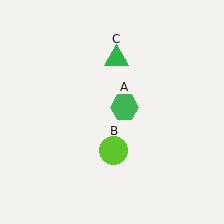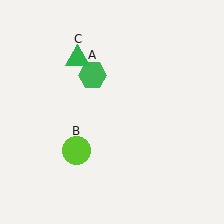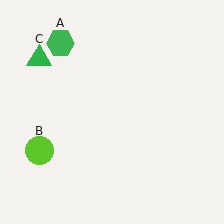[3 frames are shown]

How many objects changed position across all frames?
3 objects changed position: green hexagon (object A), lime circle (object B), green triangle (object C).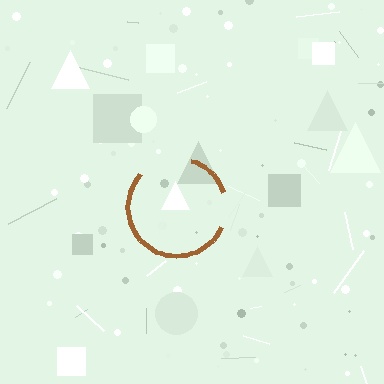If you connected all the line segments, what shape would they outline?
They would outline a circle.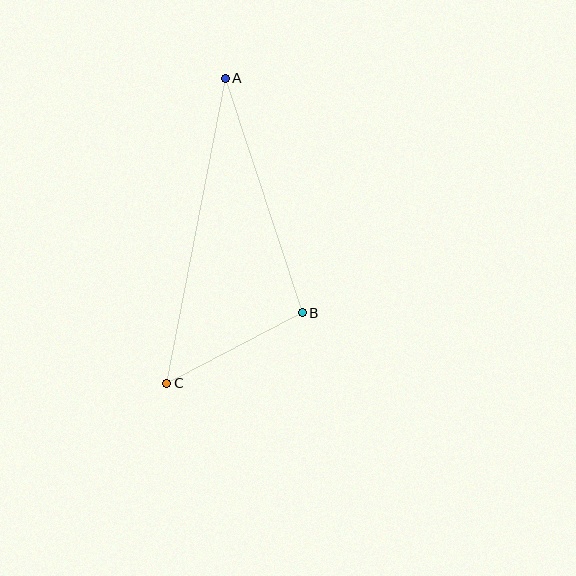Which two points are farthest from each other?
Points A and C are farthest from each other.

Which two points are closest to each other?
Points B and C are closest to each other.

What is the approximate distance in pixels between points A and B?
The distance between A and B is approximately 247 pixels.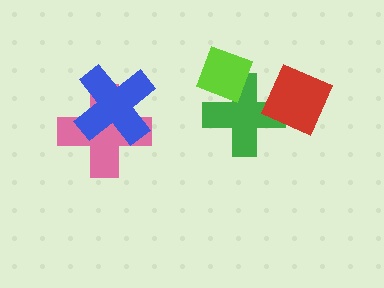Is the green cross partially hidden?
Yes, it is partially covered by another shape.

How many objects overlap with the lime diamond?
1 object overlaps with the lime diamond.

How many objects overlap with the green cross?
2 objects overlap with the green cross.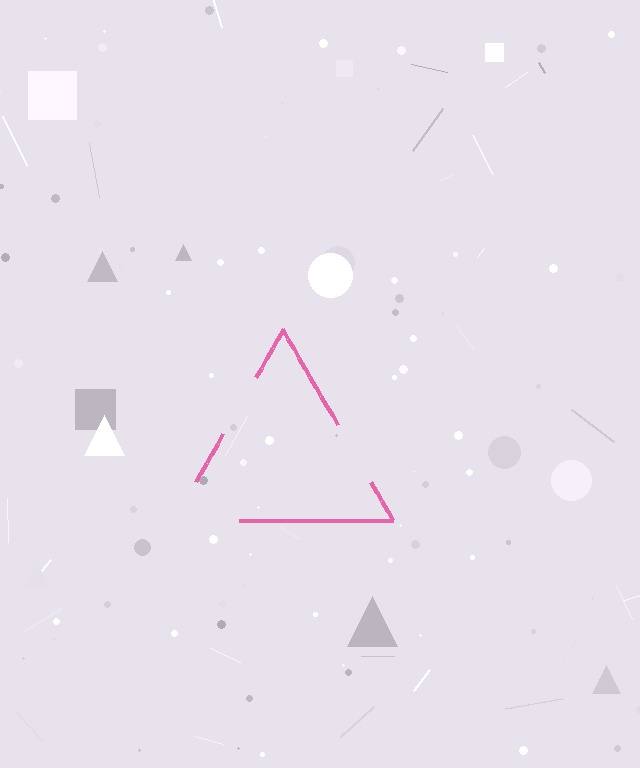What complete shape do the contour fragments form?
The contour fragments form a triangle.